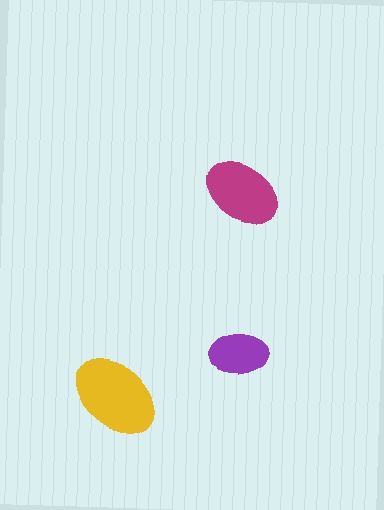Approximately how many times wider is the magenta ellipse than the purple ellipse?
About 1.5 times wider.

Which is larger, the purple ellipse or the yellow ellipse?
The yellow one.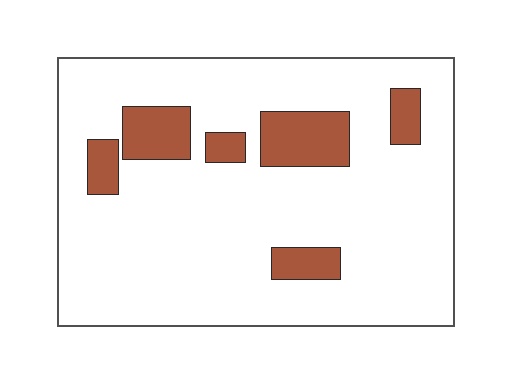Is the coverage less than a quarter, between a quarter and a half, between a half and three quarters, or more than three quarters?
Less than a quarter.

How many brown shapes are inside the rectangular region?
6.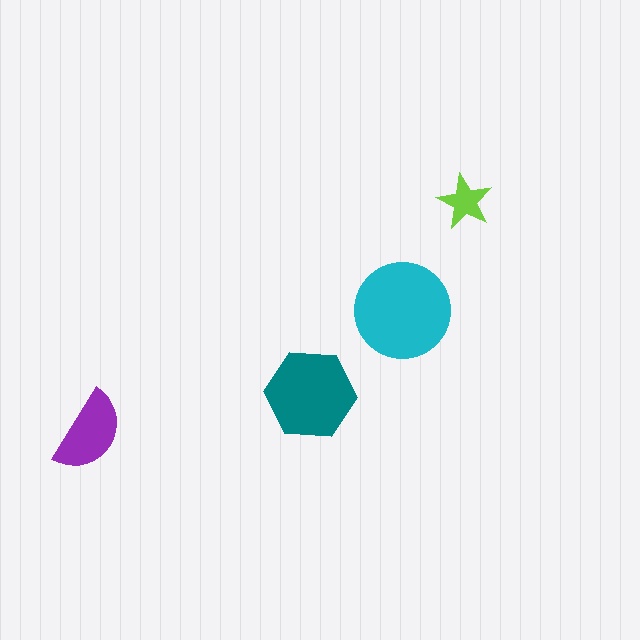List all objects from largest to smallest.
The cyan circle, the teal hexagon, the purple semicircle, the lime star.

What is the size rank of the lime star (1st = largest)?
4th.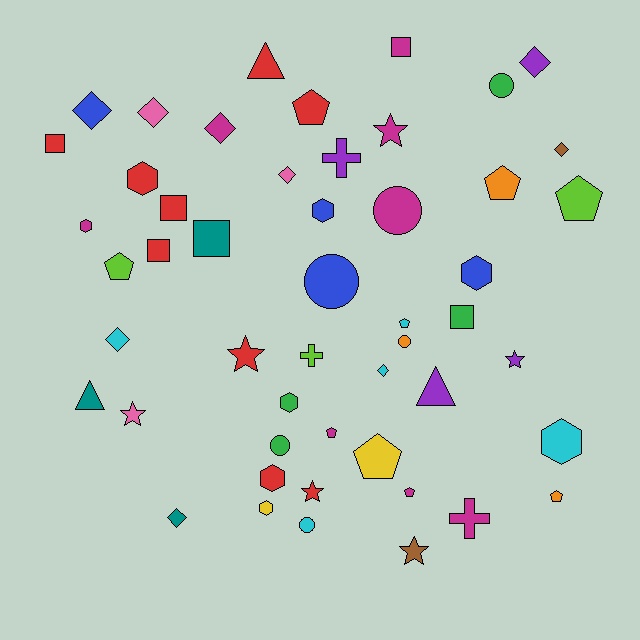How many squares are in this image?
There are 6 squares.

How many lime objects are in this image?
There are 3 lime objects.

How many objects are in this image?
There are 50 objects.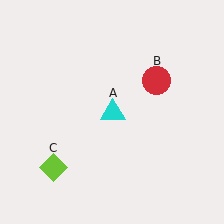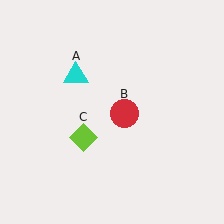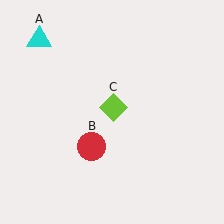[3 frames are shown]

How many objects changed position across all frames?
3 objects changed position: cyan triangle (object A), red circle (object B), lime diamond (object C).